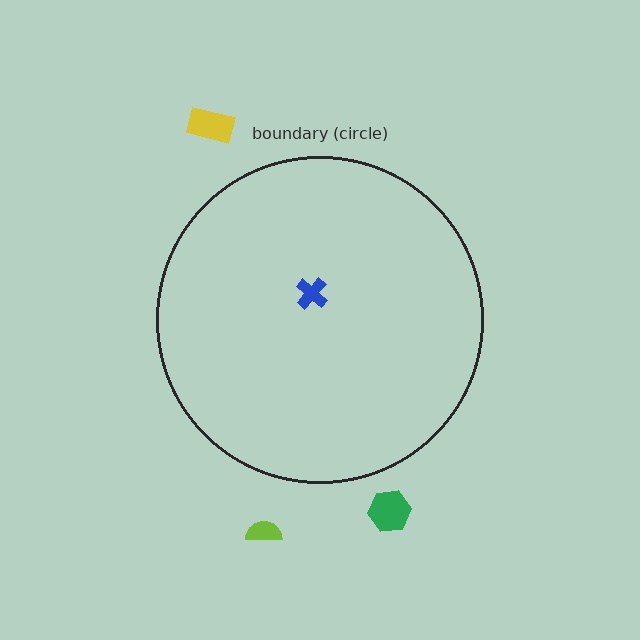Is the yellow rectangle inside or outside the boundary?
Outside.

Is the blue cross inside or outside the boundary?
Inside.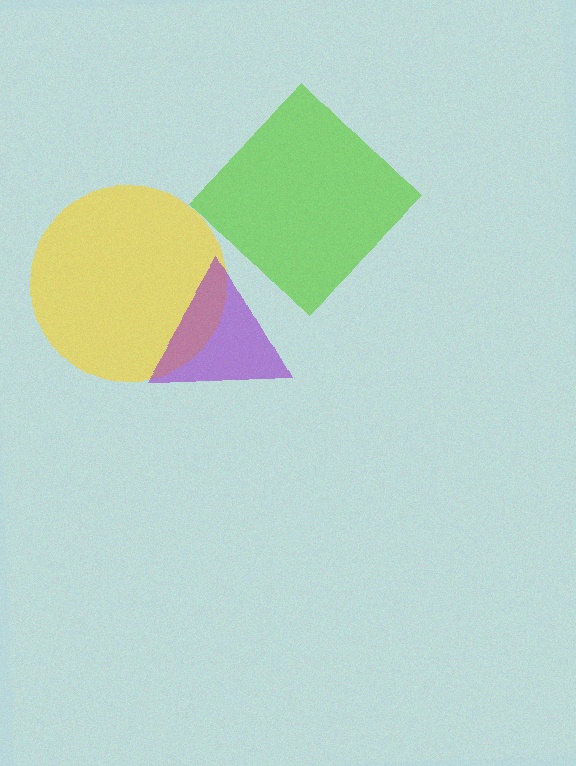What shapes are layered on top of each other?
The layered shapes are: a yellow circle, a purple triangle, a lime diamond.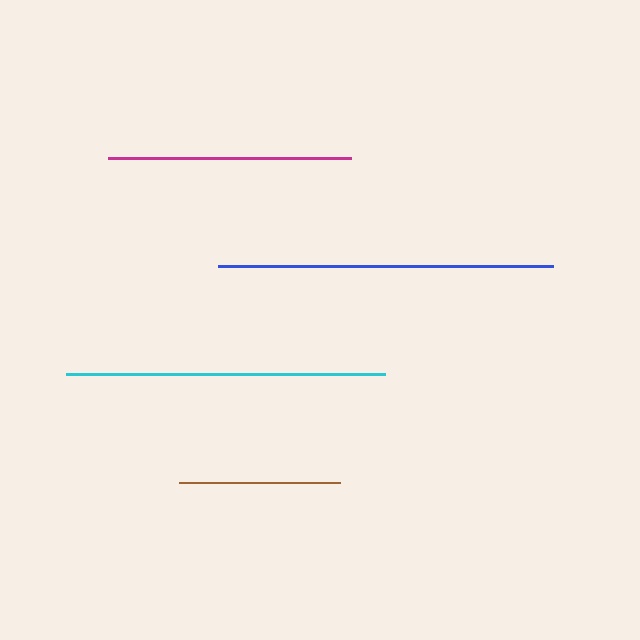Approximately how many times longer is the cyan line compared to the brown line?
The cyan line is approximately 2.0 times the length of the brown line.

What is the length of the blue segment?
The blue segment is approximately 334 pixels long.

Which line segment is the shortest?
The brown line is the shortest at approximately 162 pixels.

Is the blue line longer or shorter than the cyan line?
The blue line is longer than the cyan line.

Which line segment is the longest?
The blue line is the longest at approximately 334 pixels.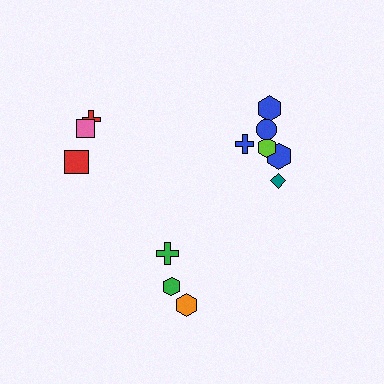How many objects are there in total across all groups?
There are 12 objects.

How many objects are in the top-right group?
There are 6 objects.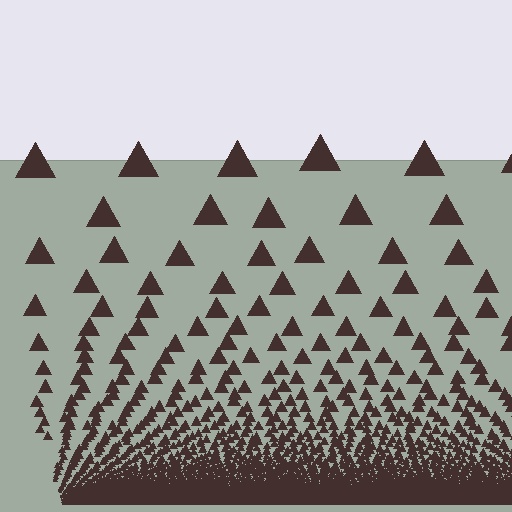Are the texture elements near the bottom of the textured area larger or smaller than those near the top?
Smaller. The gradient is inverted — elements near the bottom are smaller and denser.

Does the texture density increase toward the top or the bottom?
Density increases toward the bottom.